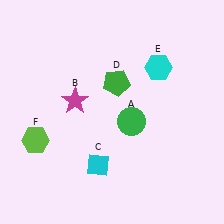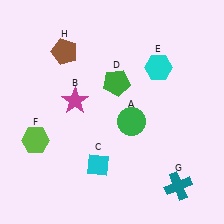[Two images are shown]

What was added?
A teal cross (G), a brown pentagon (H) were added in Image 2.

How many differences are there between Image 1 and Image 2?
There are 2 differences between the two images.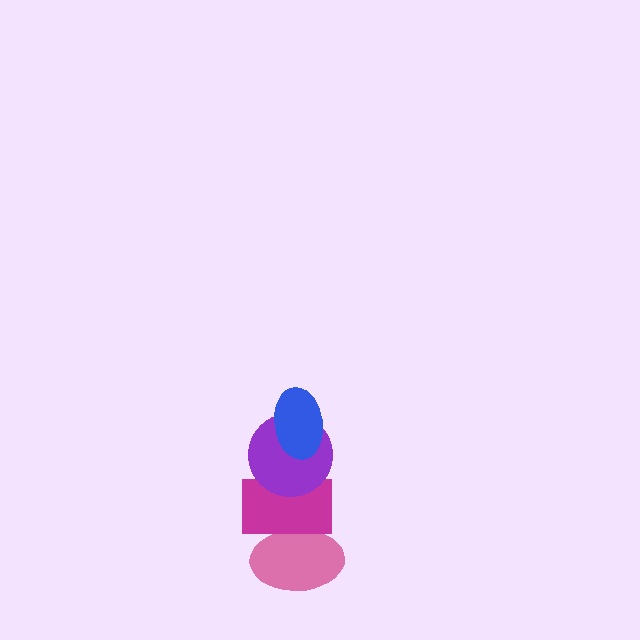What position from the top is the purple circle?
The purple circle is 2nd from the top.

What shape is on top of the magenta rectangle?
The purple circle is on top of the magenta rectangle.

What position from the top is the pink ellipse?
The pink ellipse is 4th from the top.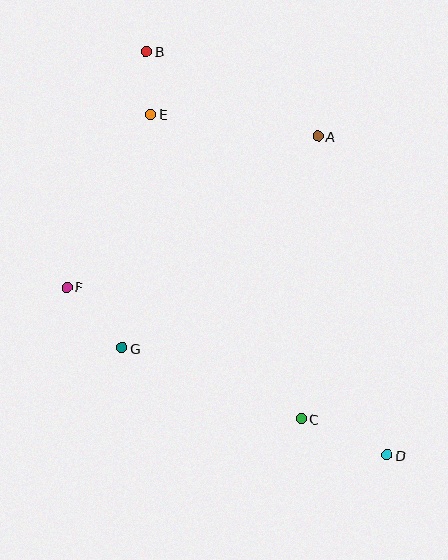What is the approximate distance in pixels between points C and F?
The distance between C and F is approximately 269 pixels.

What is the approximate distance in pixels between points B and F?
The distance between B and F is approximately 249 pixels.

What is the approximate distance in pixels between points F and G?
The distance between F and G is approximately 82 pixels.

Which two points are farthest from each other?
Points B and D are farthest from each other.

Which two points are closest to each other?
Points B and E are closest to each other.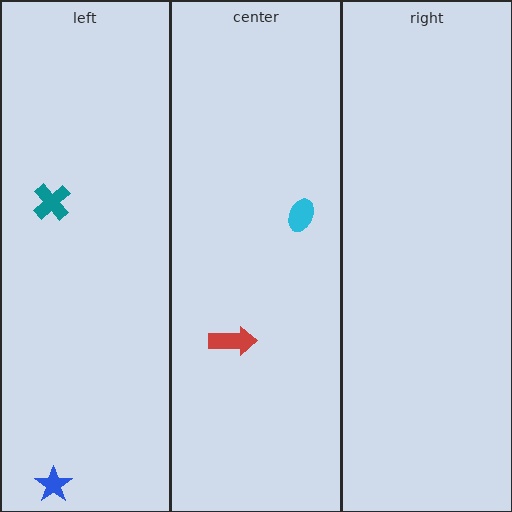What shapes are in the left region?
The blue star, the teal cross.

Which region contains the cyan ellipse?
The center region.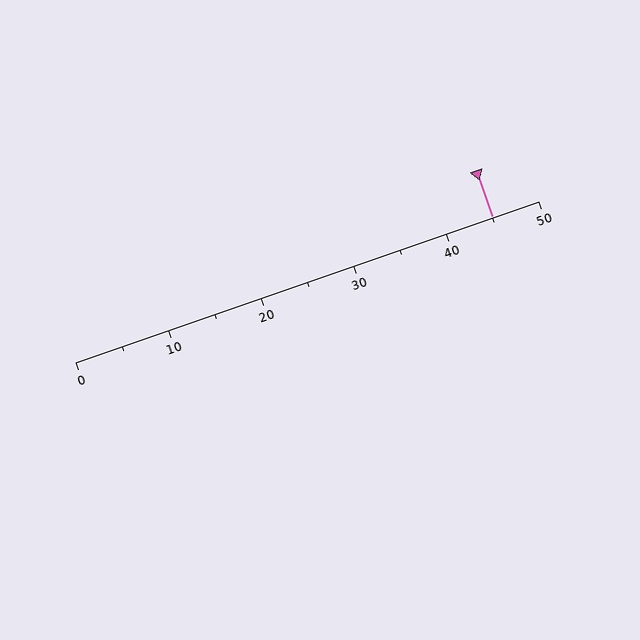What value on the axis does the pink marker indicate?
The marker indicates approximately 45.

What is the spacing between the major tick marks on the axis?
The major ticks are spaced 10 apart.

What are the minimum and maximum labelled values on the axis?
The axis runs from 0 to 50.